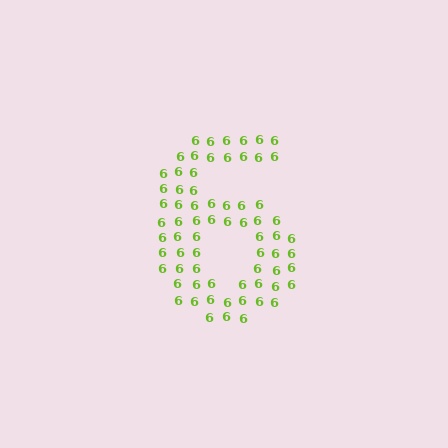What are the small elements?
The small elements are digit 6's.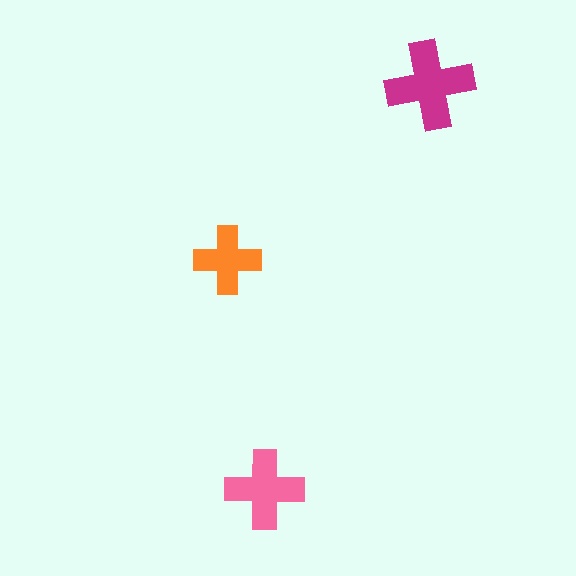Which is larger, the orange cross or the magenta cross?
The magenta one.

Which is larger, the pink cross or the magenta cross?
The magenta one.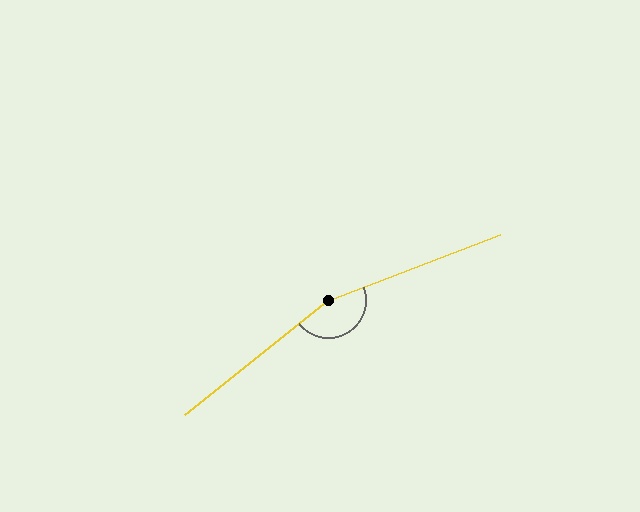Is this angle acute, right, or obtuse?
It is obtuse.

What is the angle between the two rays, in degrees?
Approximately 162 degrees.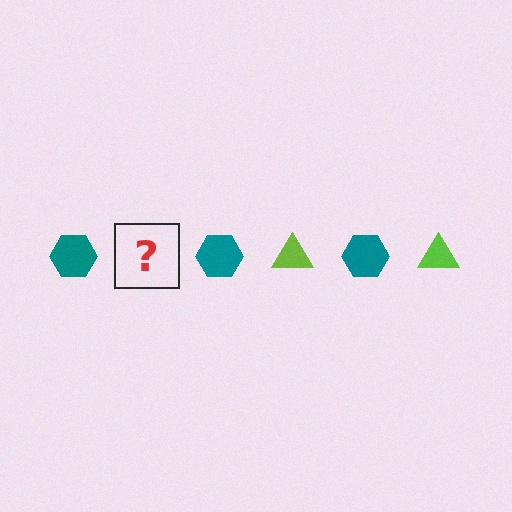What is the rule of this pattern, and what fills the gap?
The rule is that the pattern alternates between teal hexagon and lime triangle. The gap should be filled with a lime triangle.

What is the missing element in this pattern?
The missing element is a lime triangle.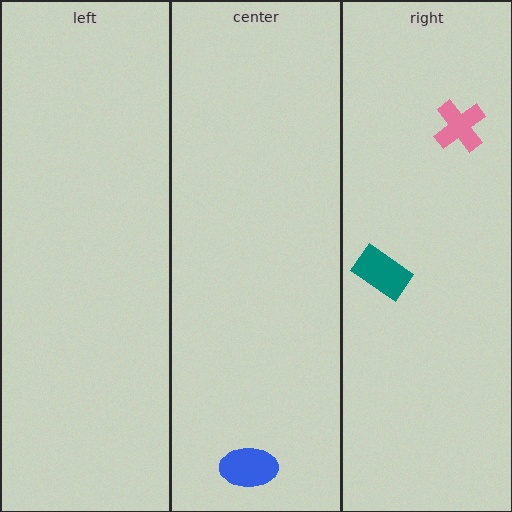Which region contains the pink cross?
The right region.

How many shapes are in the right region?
2.